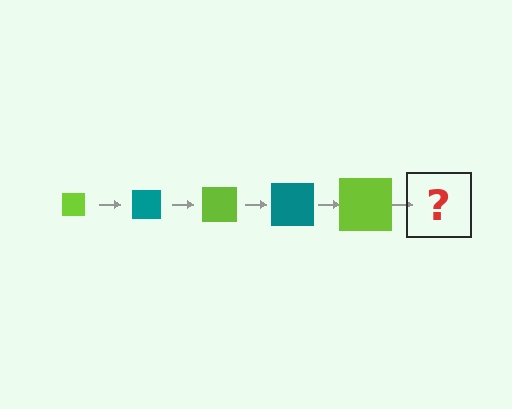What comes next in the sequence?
The next element should be a teal square, larger than the previous one.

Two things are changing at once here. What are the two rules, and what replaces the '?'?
The two rules are that the square grows larger each step and the color cycles through lime and teal. The '?' should be a teal square, larger than the previous one.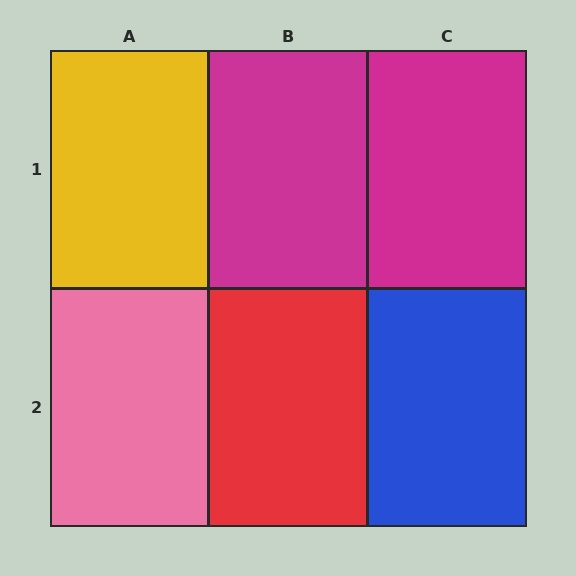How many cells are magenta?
2 cells are magenta.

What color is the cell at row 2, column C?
Blue.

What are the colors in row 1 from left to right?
Yellow, magenta, magenta.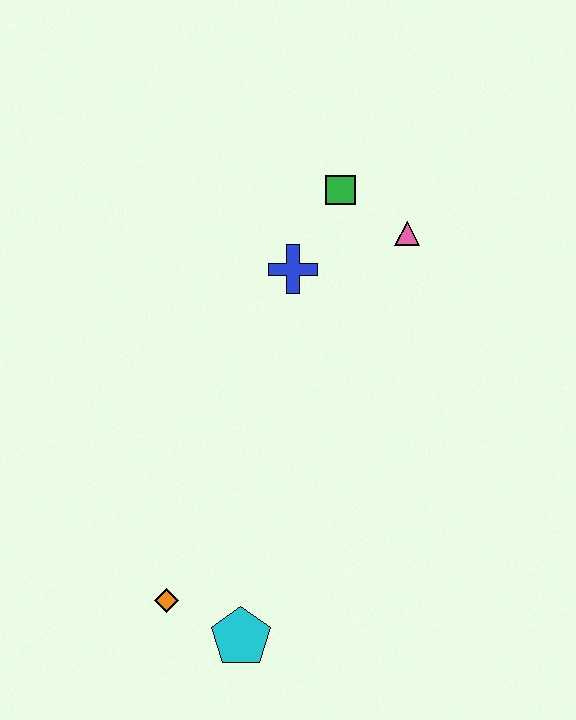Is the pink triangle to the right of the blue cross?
Yes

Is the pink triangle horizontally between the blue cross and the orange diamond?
No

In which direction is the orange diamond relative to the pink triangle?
The orange diamond is below the pink triangle.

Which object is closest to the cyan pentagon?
The orange diamond is closest to the cyan pentagon.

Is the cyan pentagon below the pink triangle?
Yes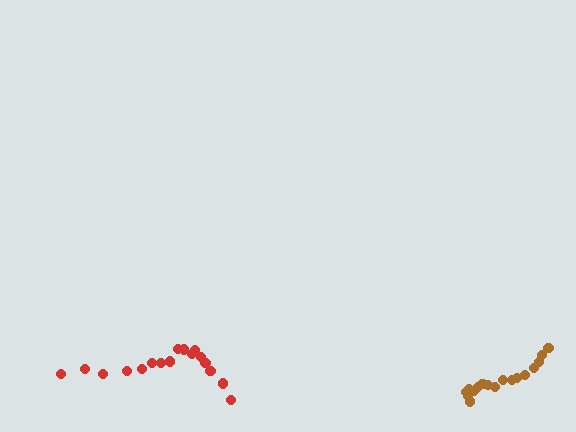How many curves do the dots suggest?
There are 2 distinct paths.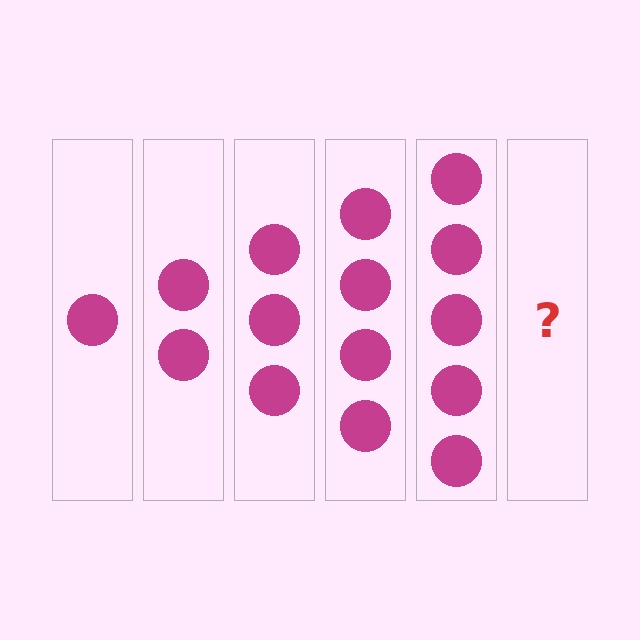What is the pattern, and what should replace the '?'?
The pattern is that each step adds one more circle. The '?' should be 6 circles.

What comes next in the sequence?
The next element should be 6 circles.